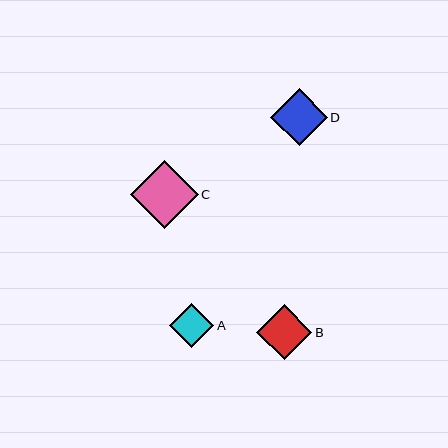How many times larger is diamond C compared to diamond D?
Diamond C is approximately 1.2 times the size of diamond D.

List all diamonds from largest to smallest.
From largest to smallest: C, D, B, A.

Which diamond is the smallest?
Diamond A is the smallest with a size of approximately 45 pixels.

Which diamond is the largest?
Diamond C is the largest with a size of approximately 68 pixels.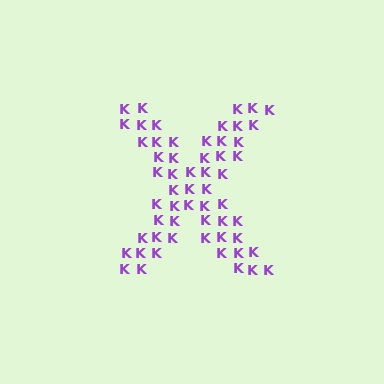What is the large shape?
The large shape is the letter X.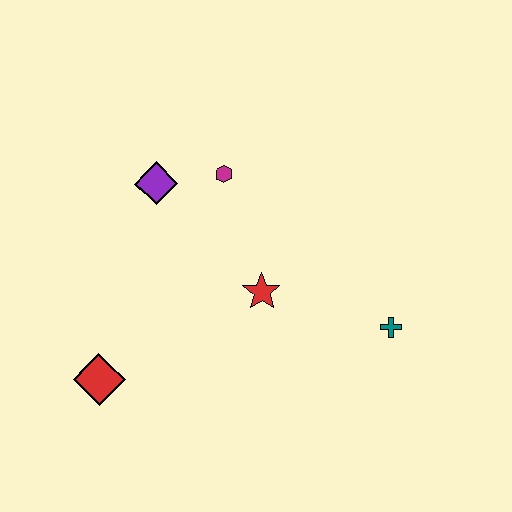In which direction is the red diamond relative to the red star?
The red diamond is to the left of the red star.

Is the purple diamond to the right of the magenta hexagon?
No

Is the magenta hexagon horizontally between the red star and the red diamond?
Yes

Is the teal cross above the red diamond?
Yes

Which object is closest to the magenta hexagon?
The purple diamond is closest to the magenta hexagon.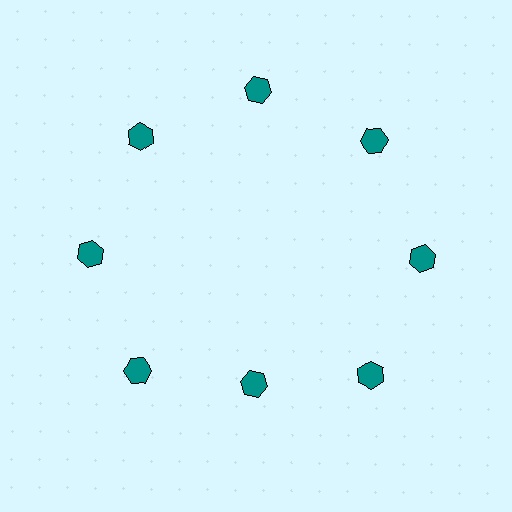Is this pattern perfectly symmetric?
No. The 8 teal hexagons are arranged in a ring, but one element near the 6 o'clock position is pulled inward toward the center, breaking the 8-fold rotational symmetry.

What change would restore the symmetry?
The symmetry would be restored by moving it outward, back onto the ring so that all 8 hexagons sit at equal angles and equal distance from the center.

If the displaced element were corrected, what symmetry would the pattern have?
It would have 8-fold rotational symmetry — the pattern would map onto itself every 45 degrees.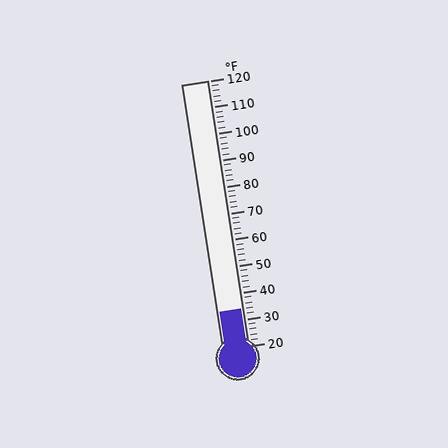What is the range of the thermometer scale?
The thermometer scale ranges from 20°F to 120°F.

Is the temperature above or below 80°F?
The temperature is below 80°F.